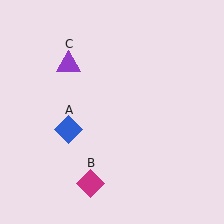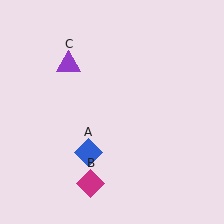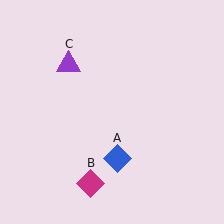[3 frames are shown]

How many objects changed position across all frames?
1 object changed position: blue diamond (object A).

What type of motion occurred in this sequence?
The blue diamond (object A) rotated counterclockwise around the center of the scene.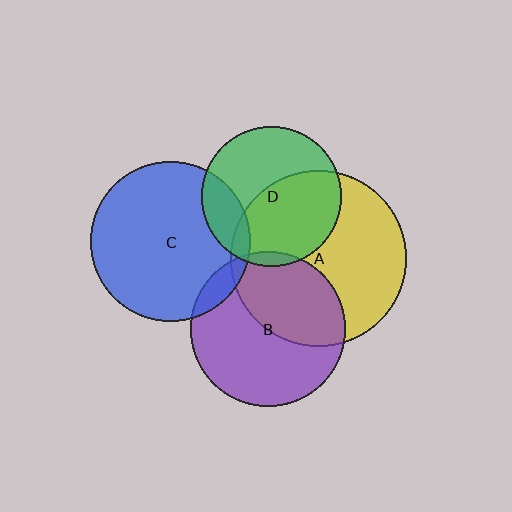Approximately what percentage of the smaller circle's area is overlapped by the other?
Approximately 50%.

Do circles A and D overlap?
Yes.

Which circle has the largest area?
Circle A (yellow).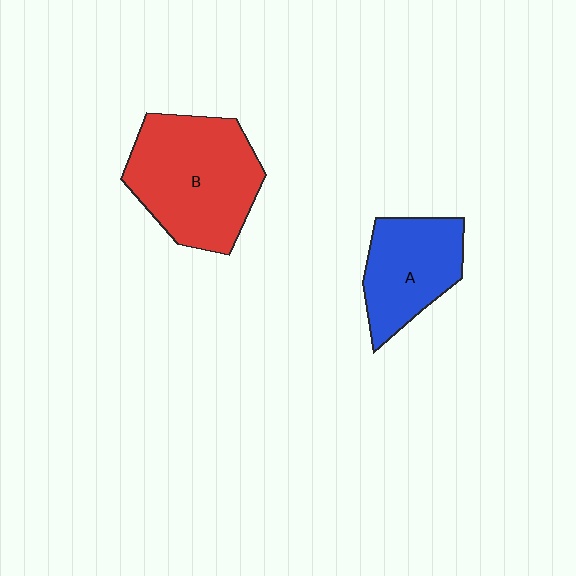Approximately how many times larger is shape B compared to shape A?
Approximately 1.5 times.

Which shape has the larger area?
Shape B (red).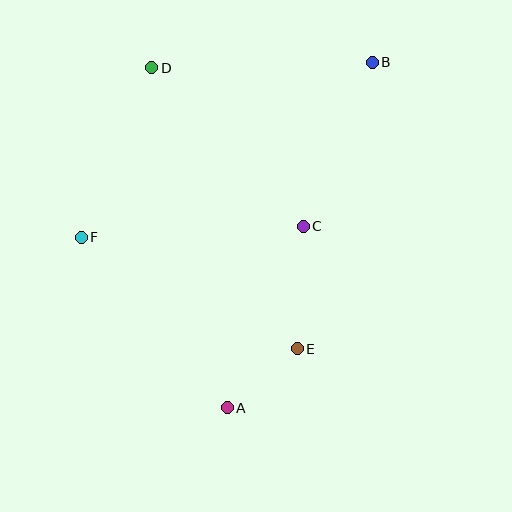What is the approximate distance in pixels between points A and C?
The distance between A and C is approximately 197 pixels.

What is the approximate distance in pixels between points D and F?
The distance between D and F is approximately 184 pixels.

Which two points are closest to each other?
Points A and E are closest to each other.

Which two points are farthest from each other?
Points A and B are farthest from each other.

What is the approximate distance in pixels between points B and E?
The distance between B and E is approximately 296 pixels.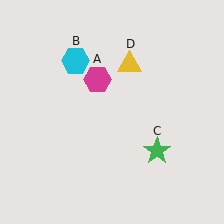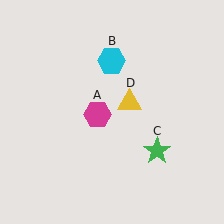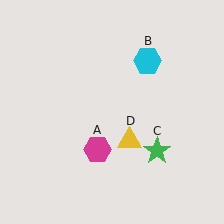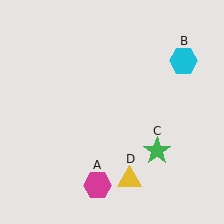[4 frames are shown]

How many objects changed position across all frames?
3 objects changed position: magenta hexagon (object A), cyan hexagon (object B), yellow triangle (object D).